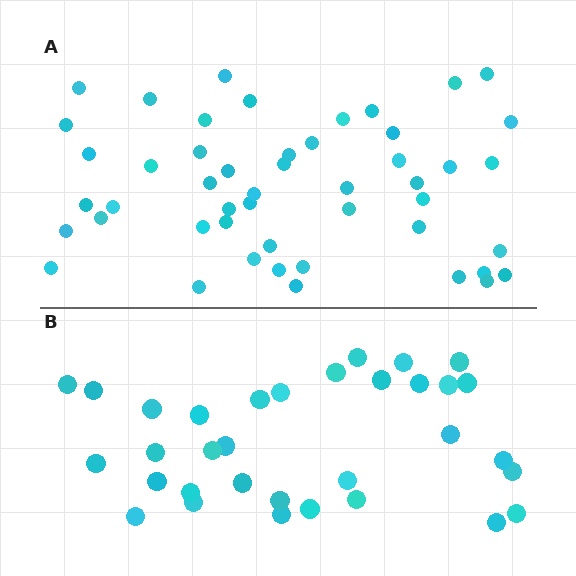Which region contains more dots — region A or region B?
Region A (the top region) has more dots.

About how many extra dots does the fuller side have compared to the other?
Region A has approximately 15 more dots than region B.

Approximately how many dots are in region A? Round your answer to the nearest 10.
About 50 dots. (The exact count is 49, which rounds to 50.)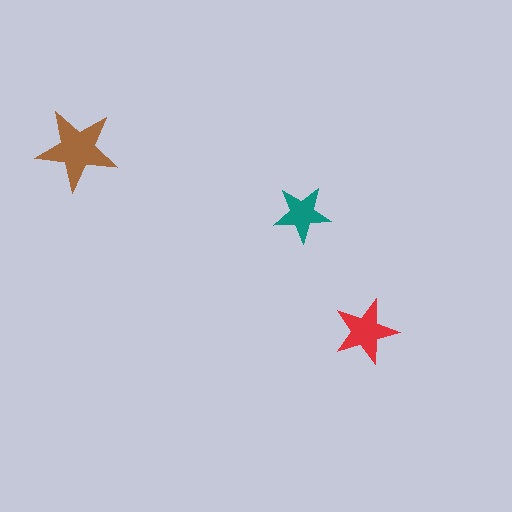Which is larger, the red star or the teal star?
The red one.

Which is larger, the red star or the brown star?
The brown one.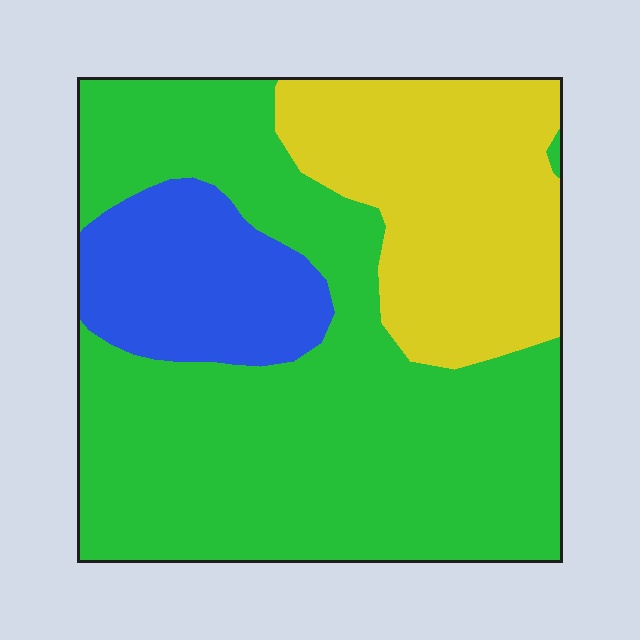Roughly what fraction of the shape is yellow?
Yellow takes up between a quarter and a half of the shape.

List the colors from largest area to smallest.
From largest to smallest: green, yellow, blue.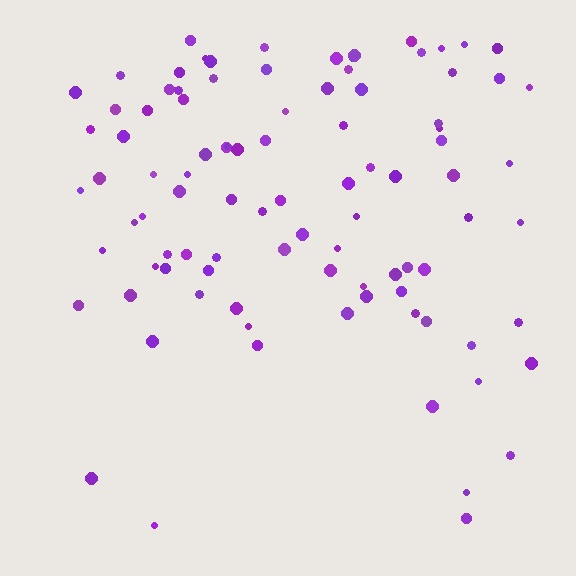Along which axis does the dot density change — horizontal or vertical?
Vertical.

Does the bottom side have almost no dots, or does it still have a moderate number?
Still a moderate number, just noticeably fewer than the top.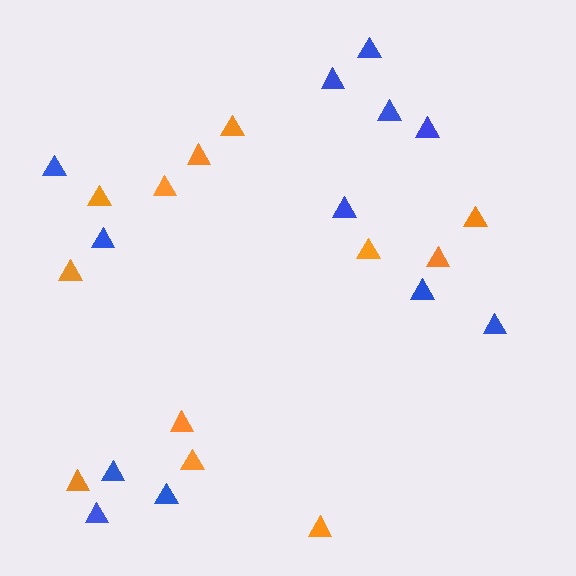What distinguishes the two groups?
There are 2 groups: one group of orange triangles (12) and one group of blue triangles (12).